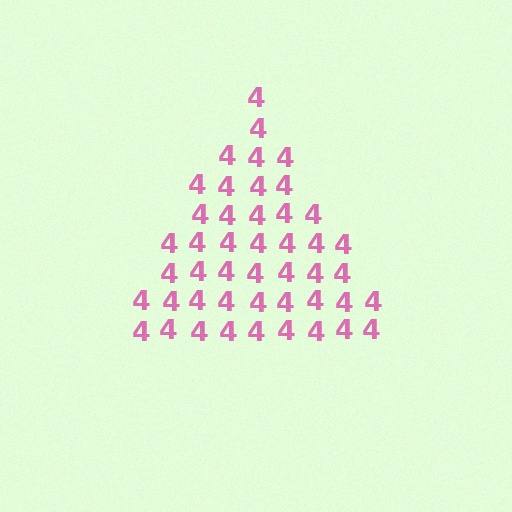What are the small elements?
The small elements are digit 4's.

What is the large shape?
The large shape is a triangle.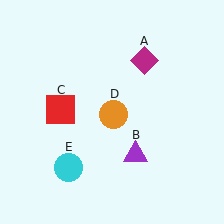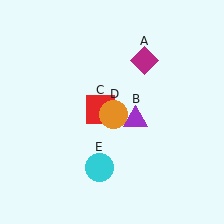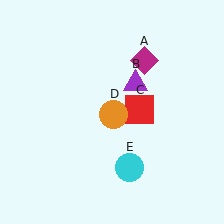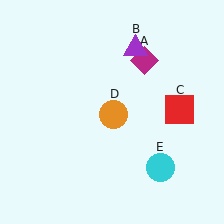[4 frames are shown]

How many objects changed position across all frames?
3 objects changed position: purple triangle (object B), red square (object C), cyan circle (object E).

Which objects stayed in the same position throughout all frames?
Magenta diamond (object A) and orange circle (object D) remained stationary.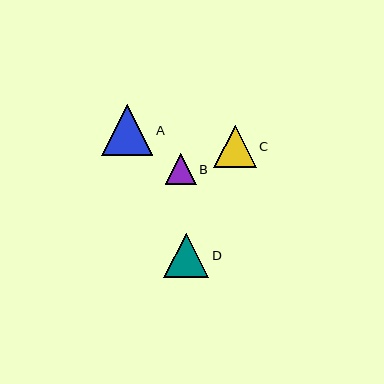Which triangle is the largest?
Triangle A is the largest with a size of approximately 51 pixels.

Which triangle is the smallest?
Triangle B is the smallest with a size of approximately 31 pixels.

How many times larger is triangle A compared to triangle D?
Triangle A is approximately 1.1 times the size of triangle D.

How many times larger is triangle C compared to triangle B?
Triangle C is approximately 1.4 times the size of triangle B.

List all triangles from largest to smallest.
From largest to smallest: A, D, C, B.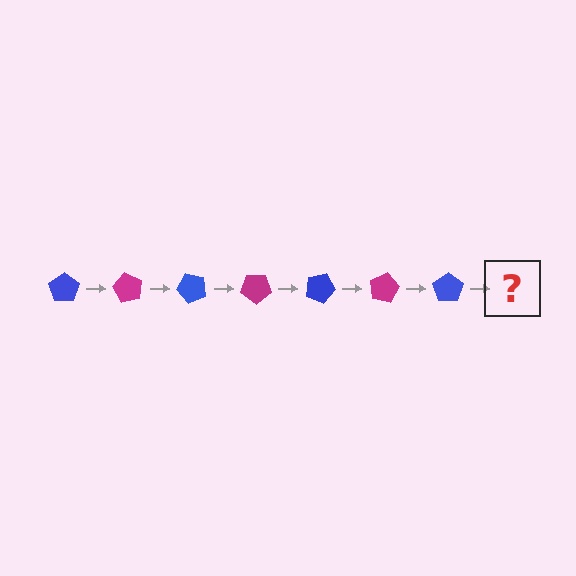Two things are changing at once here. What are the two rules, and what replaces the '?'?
The two rules are that it rotates 60 degrees each step and the color cycles through blue and magenta. The '?' should be a magenta pentagon, rotated 420 degrees from the start.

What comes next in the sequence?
The next element should be a magenta pentagon, rotated 420 degrees from the start.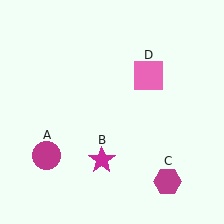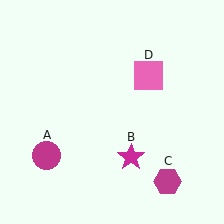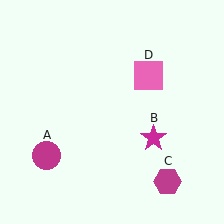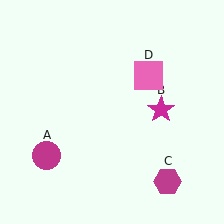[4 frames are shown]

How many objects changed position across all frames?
1 object changed position: magenta star (object B).